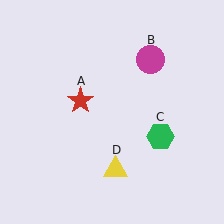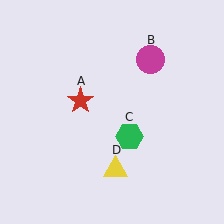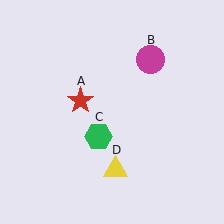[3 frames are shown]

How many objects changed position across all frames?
1 object changed position: green hexagon (object C).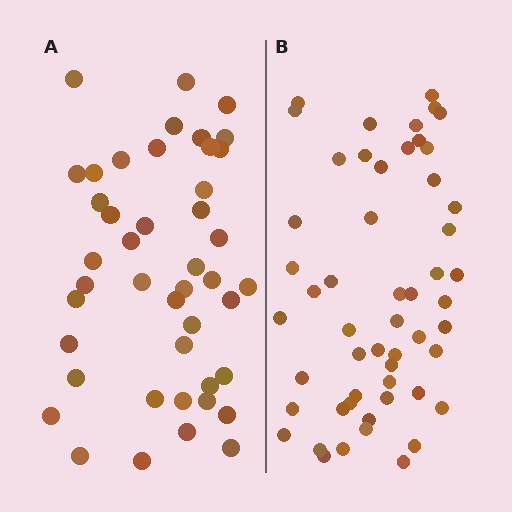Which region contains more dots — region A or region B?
Region B (the right region) has more dots.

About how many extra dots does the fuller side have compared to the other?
Region B has roughly 8 or so more dots than region A.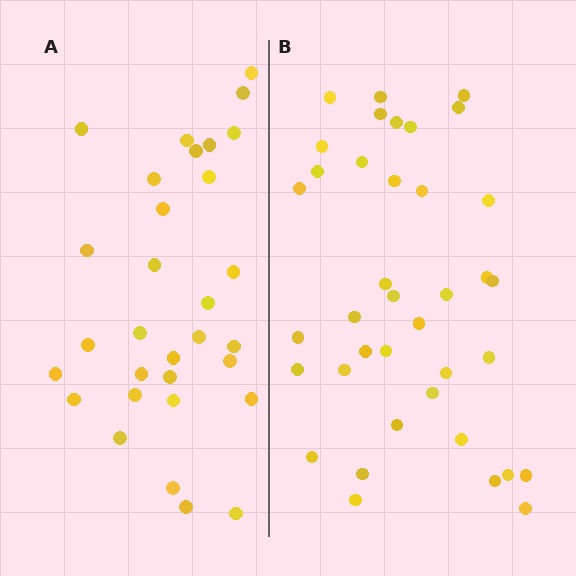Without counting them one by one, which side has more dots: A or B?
Region B (the right region) has more dots.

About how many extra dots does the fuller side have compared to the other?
Region B has roughly 8 or so more dots than region A.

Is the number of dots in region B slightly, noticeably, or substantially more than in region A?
Region B has only slightly more — the two regions are fairly close. The ratio is roughly 1.2 to 1.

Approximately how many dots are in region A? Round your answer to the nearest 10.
About 30 dots. (The exact count is 31, which rounds to 30.)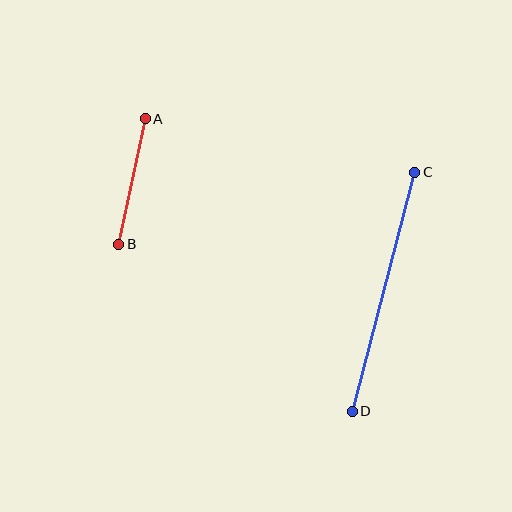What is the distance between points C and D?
The distance is approximately 247 pixels.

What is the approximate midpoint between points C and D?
The midpoint is at approximately (384, 292) pixels.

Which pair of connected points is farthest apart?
Points C and D are farthest apart.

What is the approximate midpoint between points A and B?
The midpoint is at approximately (132, 181) pixels.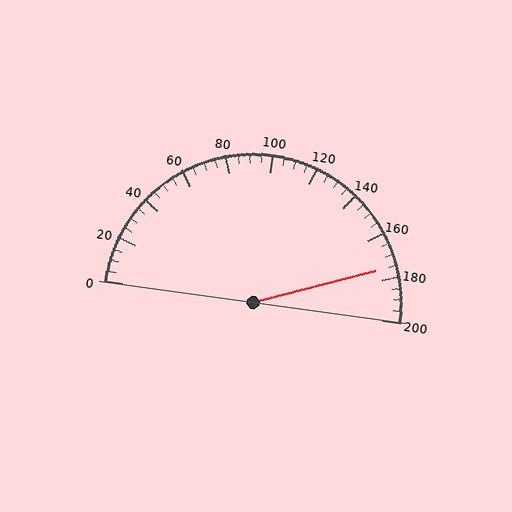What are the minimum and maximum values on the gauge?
The gauge ranges from 0 to 200.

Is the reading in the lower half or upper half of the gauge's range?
The reading is in the upper half of the range (0 to 200).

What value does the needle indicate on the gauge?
The needle indicates approximately 175.